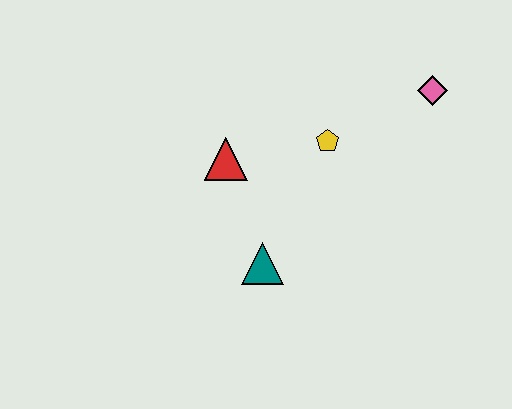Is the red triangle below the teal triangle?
No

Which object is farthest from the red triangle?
The pink diamond is farthest from the red triangle.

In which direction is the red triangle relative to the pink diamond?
The red triangle is to the left of the pink diamond.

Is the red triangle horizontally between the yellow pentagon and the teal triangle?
No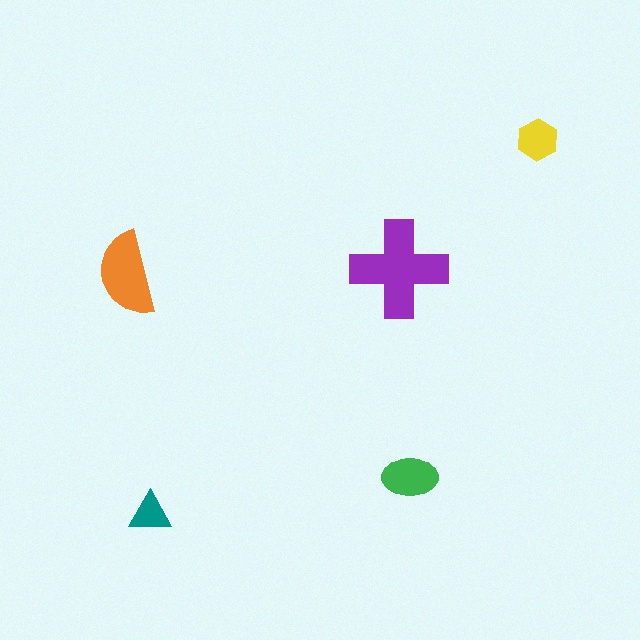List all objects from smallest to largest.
The teal triangle, the yellow hexagon, the green ellipse, the orange semicircle, the purple cross.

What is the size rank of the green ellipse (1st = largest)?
3rd.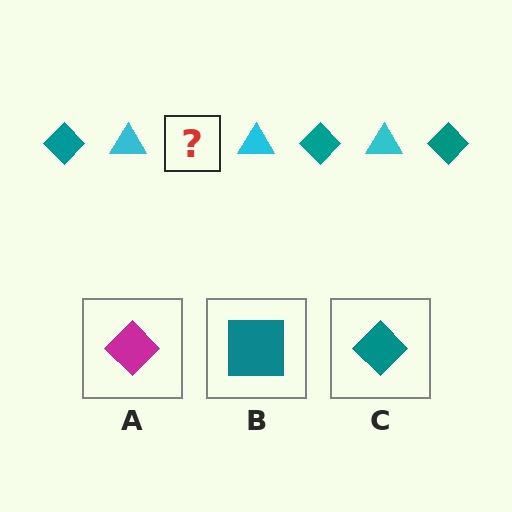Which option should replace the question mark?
Option C.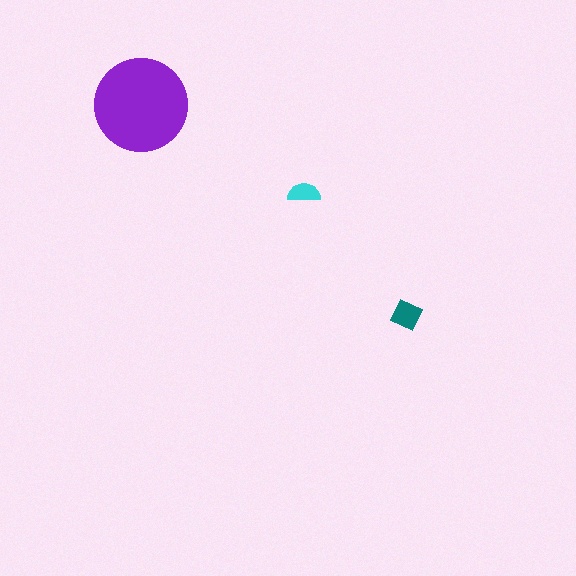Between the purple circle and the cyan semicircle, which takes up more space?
The purple circle.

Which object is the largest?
The purple circle.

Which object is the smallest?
The cyan semicircle.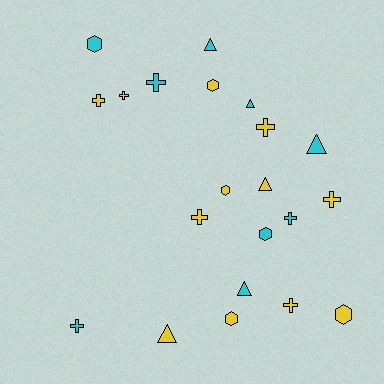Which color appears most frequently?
Yellow, with 12 objects.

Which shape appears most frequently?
Cross, with 9 objects.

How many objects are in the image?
There are 21 objects.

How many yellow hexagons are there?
There are 4 yellow hexagons.